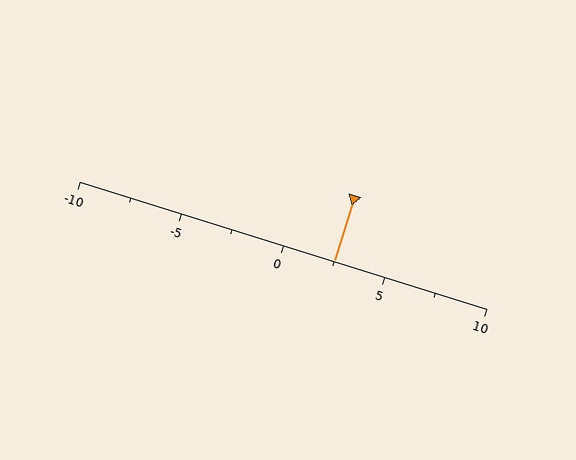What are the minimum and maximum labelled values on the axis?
The axis runs from -10 to 10.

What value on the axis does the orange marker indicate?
The marker indicates approximately 2.5.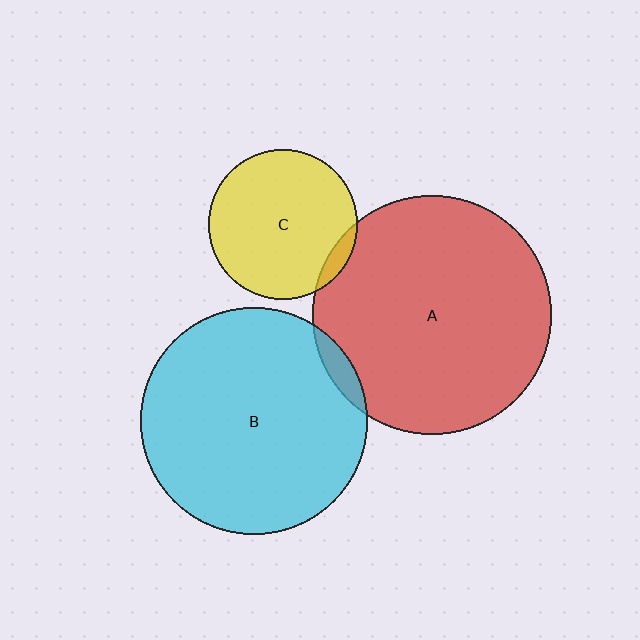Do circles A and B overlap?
Yes.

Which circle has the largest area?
Circle A (red).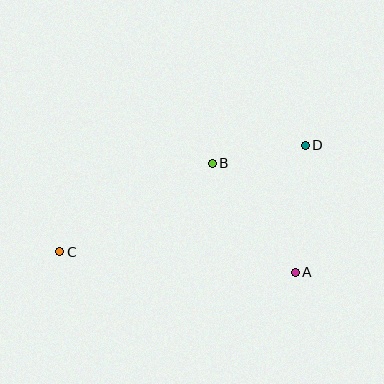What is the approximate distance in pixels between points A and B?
The distance between A and B is approximately 138 pixels.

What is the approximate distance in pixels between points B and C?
The distance between B and C is approximately 176 pixels.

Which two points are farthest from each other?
Points C and D are farthest from each other.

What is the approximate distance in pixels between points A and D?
The distance between A and D is approximately 128 pixels.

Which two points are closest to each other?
Points B and D are closest to each other.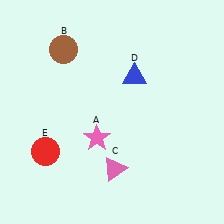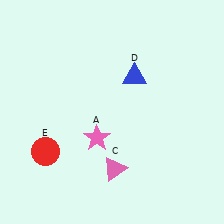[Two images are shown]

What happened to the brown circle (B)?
The brown circle (B) was removed in Image 2. It was in the top-left area of Image 1.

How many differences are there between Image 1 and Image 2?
There is 1 difference between the two images.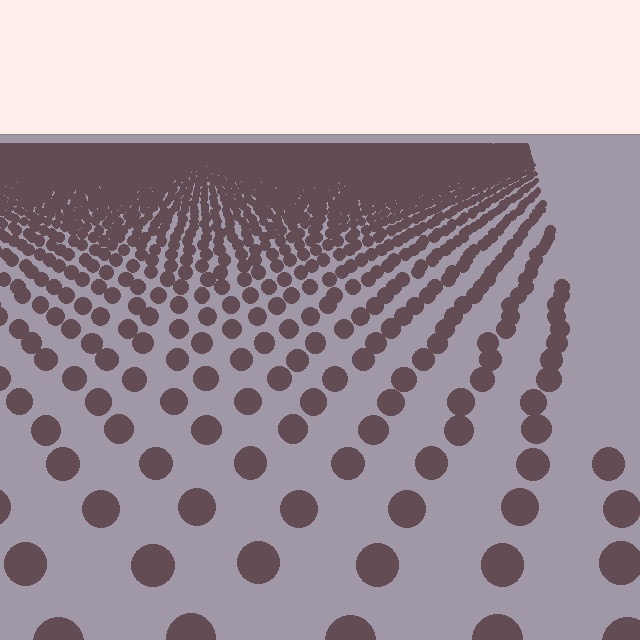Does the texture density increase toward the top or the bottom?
Density increases toward the top.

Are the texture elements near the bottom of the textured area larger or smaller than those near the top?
Larger. Near the bottom, elements are closer to the viewer and appear at a bigger on-screen size.